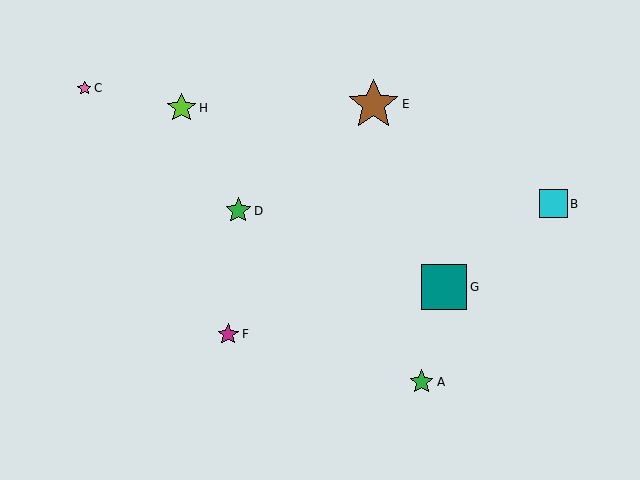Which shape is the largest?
The brown star (labeled E) is the largest.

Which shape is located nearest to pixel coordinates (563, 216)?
The cyan square (labeled B) at (553, 204) is nearest to that location.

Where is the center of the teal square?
The center of the teal square is at (444, 287).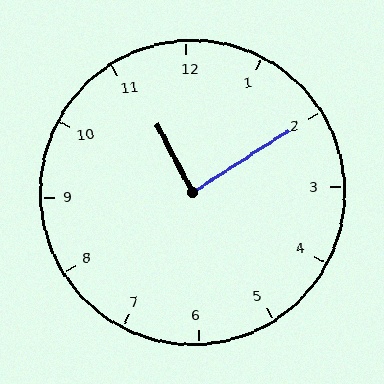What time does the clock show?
11:10.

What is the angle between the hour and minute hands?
Approximately 85 degrees.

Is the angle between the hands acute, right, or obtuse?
It is right.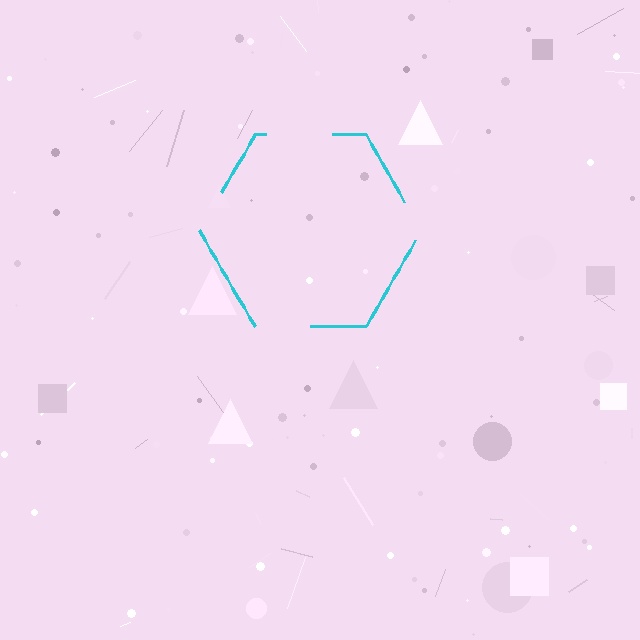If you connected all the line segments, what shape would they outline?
They would outline a hexagon.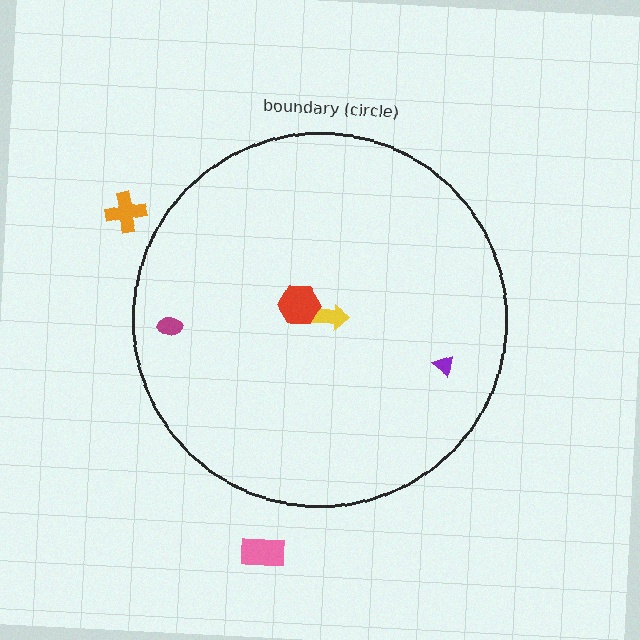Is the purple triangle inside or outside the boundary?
Inside.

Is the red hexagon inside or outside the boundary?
Inside.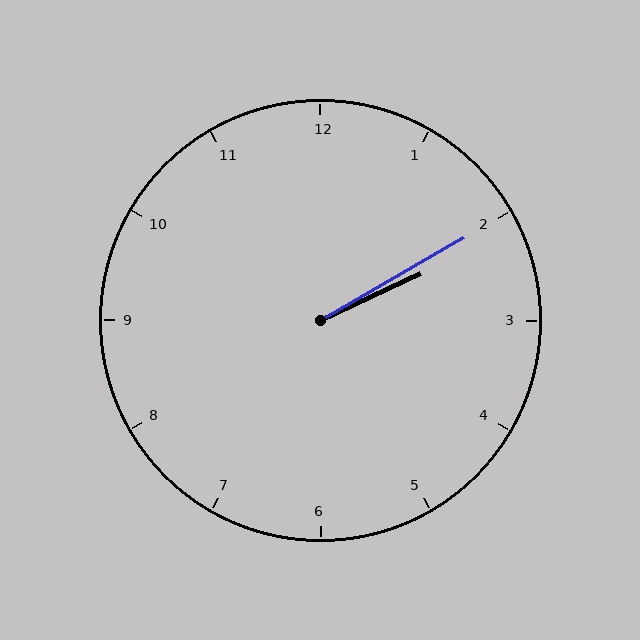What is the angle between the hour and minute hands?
Approximately 5 degrees.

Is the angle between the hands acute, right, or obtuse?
It is acute.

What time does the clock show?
2:10.